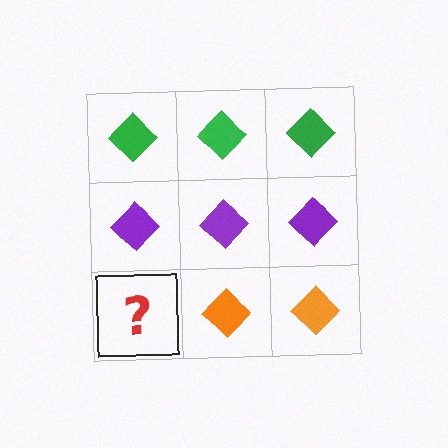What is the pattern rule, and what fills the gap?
The rule is that each row has a consistent color. The gap should be filled with an orange diamond.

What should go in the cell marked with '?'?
The missing cell should contain an orange diamond.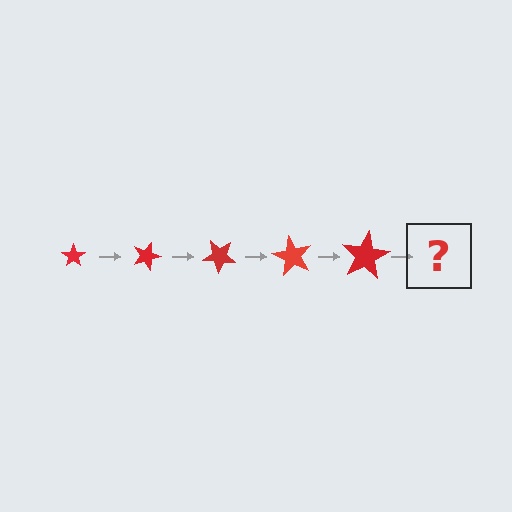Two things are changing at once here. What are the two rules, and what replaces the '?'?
The two rules are that the star grows larger each step and it rotates 20 degrees each step. The '?' should be a star, larger than the previous one and rotated 100 degrees from the start.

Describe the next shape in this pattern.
It should be a star, larger than the previous one and rotated 100 degrees from the start.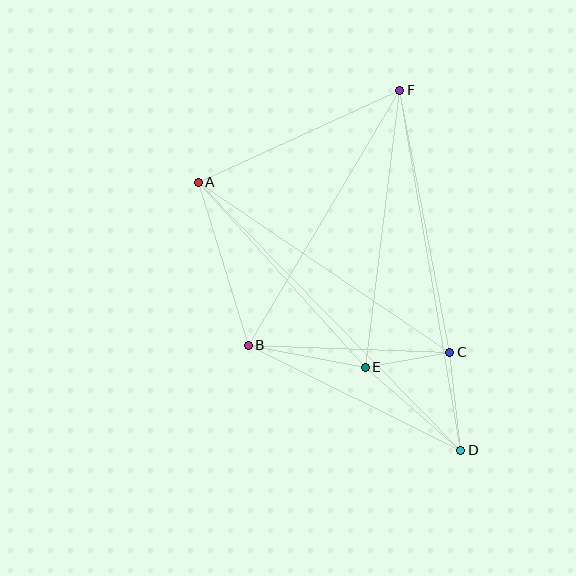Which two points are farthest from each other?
Points A and D are farthest from each other.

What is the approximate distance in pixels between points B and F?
The distance between B and F is approximately 297 pixels.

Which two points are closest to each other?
Points C and E are closest to each other.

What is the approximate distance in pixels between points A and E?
The distance between A and E is approximately 249 pixels.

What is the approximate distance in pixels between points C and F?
The distance between C and F is approximately 267 pixels.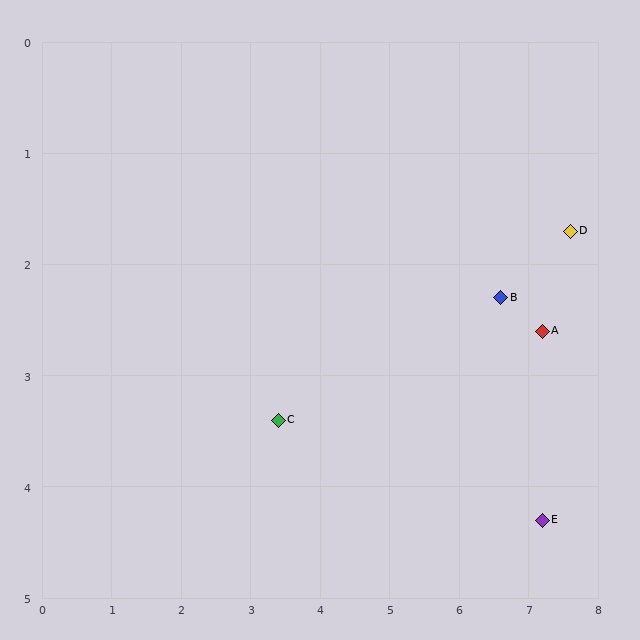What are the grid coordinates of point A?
Point A is at approximately (7.2, 2.6).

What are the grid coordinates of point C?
Point C is at approximately (3.4, 3.4).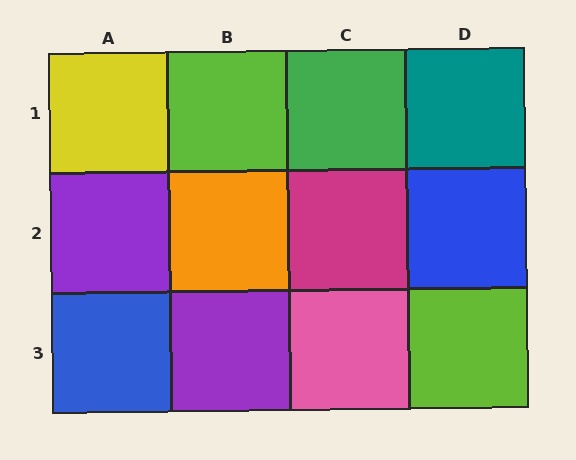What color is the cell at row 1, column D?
Teal.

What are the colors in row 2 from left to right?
Purple, orange, magenta, blue.